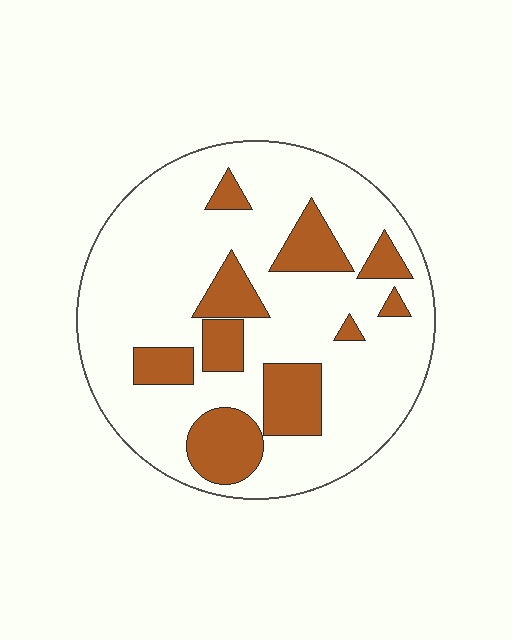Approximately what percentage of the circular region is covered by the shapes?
Approximately 25%.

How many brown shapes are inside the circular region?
10.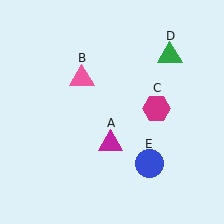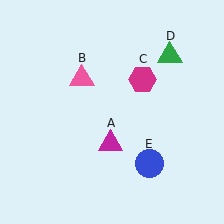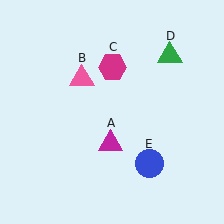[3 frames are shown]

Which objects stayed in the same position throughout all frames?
Magenta triangle (object A) and pink triangle (object B) and green triangle (object D) and blue circle (object E) remained stationary.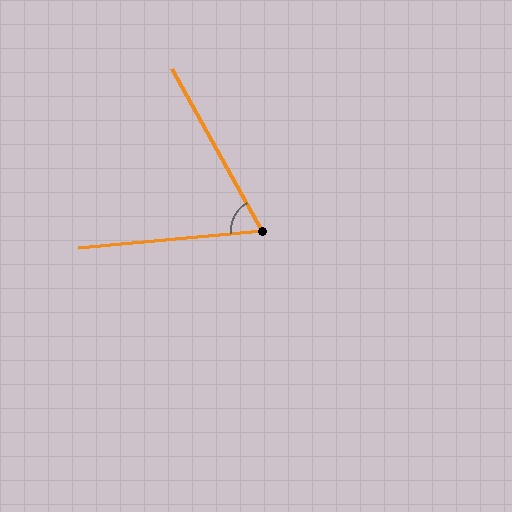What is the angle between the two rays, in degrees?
Approximately 66 degrees.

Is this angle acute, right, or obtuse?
It is acute.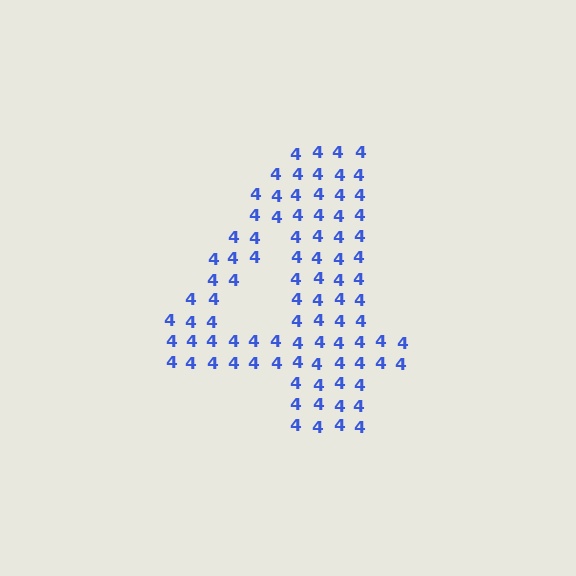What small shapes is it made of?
It is made of small digit 4's.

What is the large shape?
The large shape is the digit 4.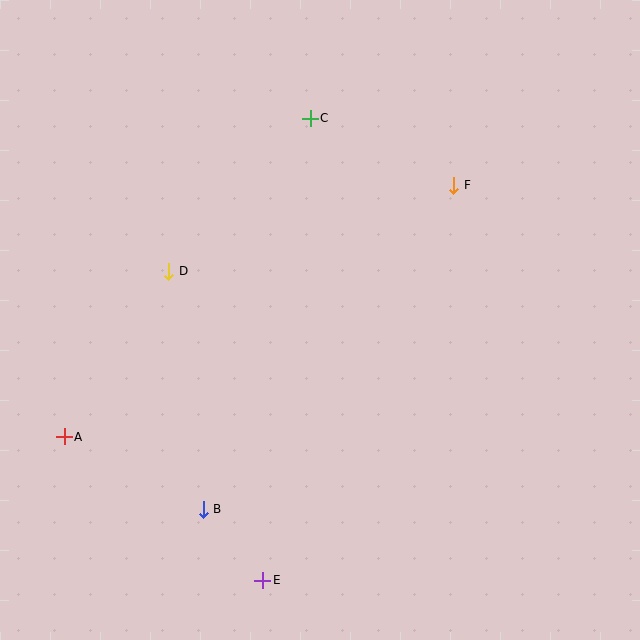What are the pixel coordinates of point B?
Point B is at (203, 509).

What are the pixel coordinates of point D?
Point D is at (169, 271).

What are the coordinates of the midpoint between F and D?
The midpoint between F and D is at (311, 228).